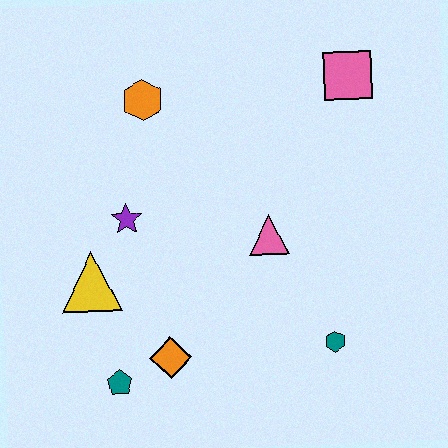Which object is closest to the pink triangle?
The teal hexagon is closest to the pink triangle.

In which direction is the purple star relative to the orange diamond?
The purple star is above the orange diamond.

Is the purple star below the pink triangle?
No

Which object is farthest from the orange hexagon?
The teal hexagon is farthest from the orange hexagon.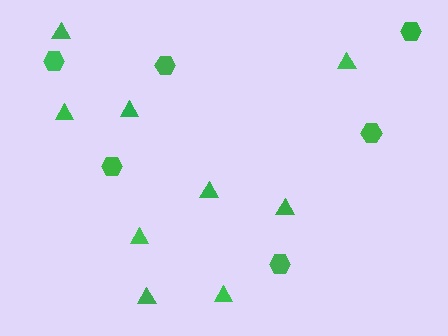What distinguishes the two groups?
There are 2 groups: one group of triangles (9) and one group of hexagons (6).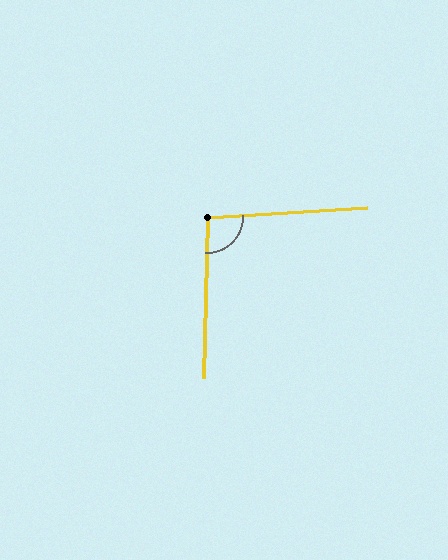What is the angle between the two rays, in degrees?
Approximately 95 degrees.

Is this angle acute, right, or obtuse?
It is approximately a right angle.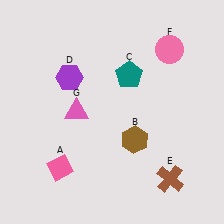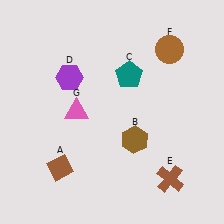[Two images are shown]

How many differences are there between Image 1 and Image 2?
There are 2 differences between the two images.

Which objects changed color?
A changed from pink to brown. F changed from pink to brown.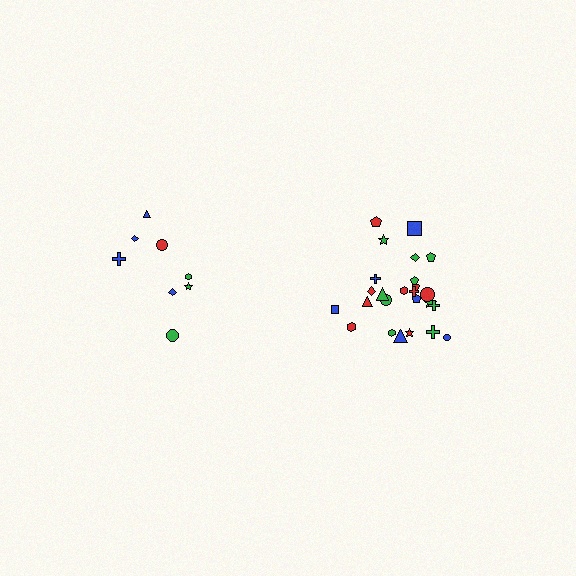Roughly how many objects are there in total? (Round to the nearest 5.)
Roughly 35 objects in total.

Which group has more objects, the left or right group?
The right group.